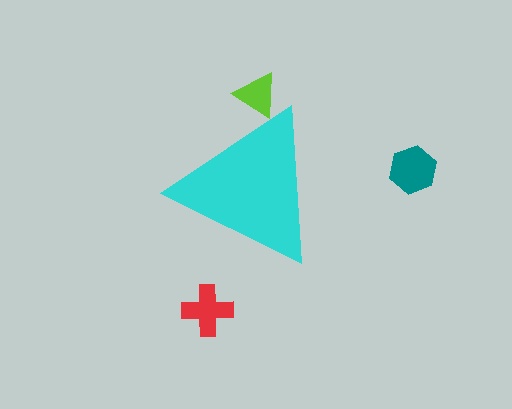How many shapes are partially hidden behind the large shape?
1 shape is partially hidden.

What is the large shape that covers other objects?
A cyan triangle.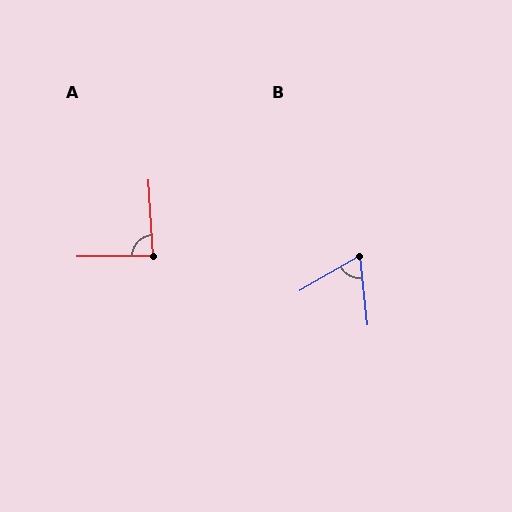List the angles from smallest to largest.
B (66°), A (87°).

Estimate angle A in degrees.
Approximately 87 degrees.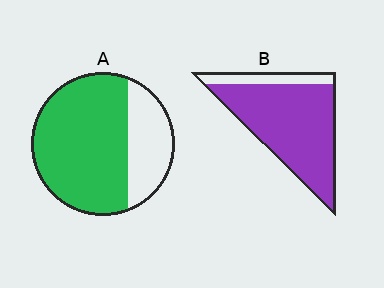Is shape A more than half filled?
Yes.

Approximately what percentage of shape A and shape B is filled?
A is approximately 70% and B is approximately 85%.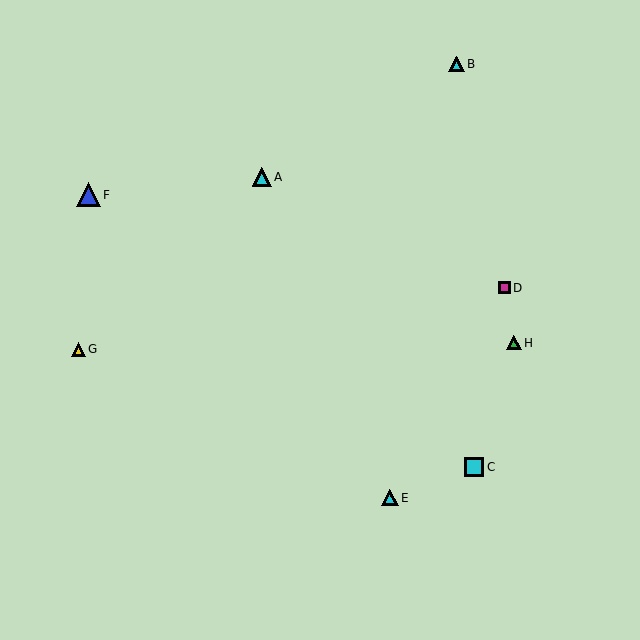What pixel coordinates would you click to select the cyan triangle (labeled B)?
Click at (457, 64) to select the cyan triangle B.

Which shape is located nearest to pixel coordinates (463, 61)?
The cyan triangle (labeled B) at (457, 64) is nearest to that location.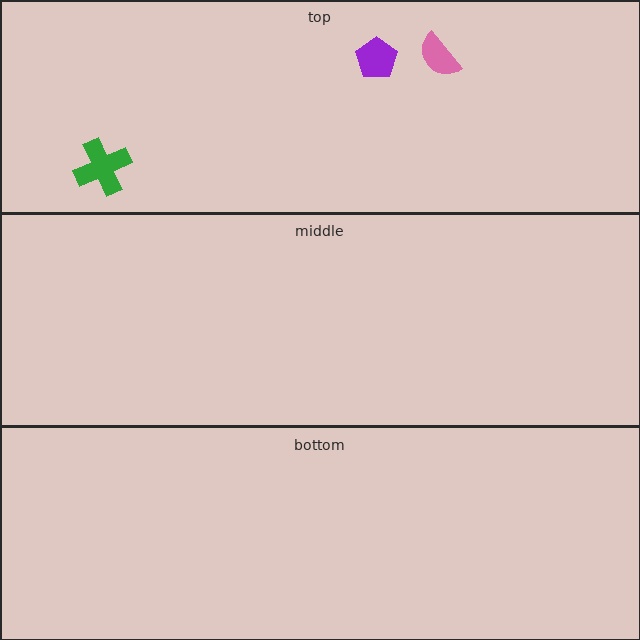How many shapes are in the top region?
3.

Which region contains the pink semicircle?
The top region.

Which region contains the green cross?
The top region.